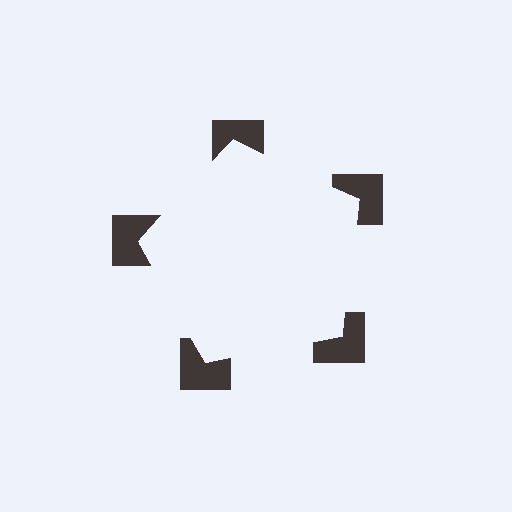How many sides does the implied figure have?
5 sides.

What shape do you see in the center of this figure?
An illusory pentagon — its edges are inferred from the aligned wedge cuts in the notched squares, not physically drawn.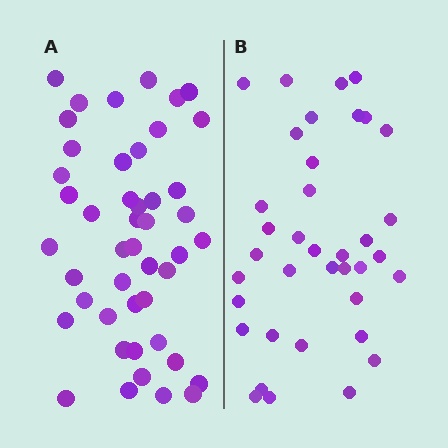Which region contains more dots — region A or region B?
Region A (the left region) has more dots.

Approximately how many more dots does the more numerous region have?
Region A has roughly 8 or so more dots than region B.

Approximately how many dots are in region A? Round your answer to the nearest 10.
About 50 dots. (The exact count is 46, which rounds to 50.)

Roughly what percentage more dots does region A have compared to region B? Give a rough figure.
About 25% more.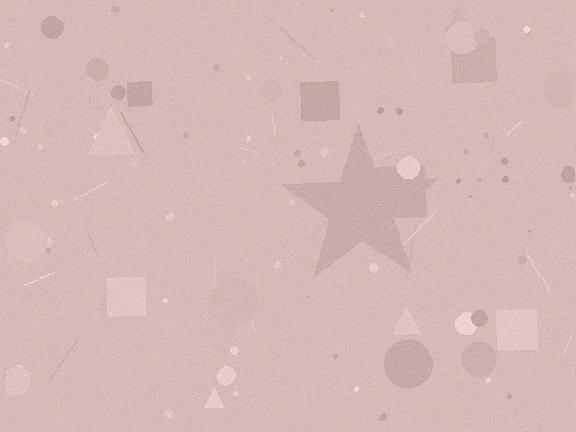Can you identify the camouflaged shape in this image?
The camouflaged shape is a star.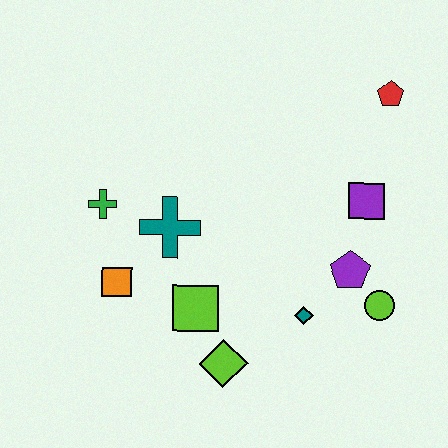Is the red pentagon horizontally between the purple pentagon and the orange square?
No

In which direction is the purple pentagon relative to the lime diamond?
The purple pentagon is to the right of the lime diamond.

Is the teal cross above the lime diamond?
Yes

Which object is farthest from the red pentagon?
The orange square is farthest from the red pentagon.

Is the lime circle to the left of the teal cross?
No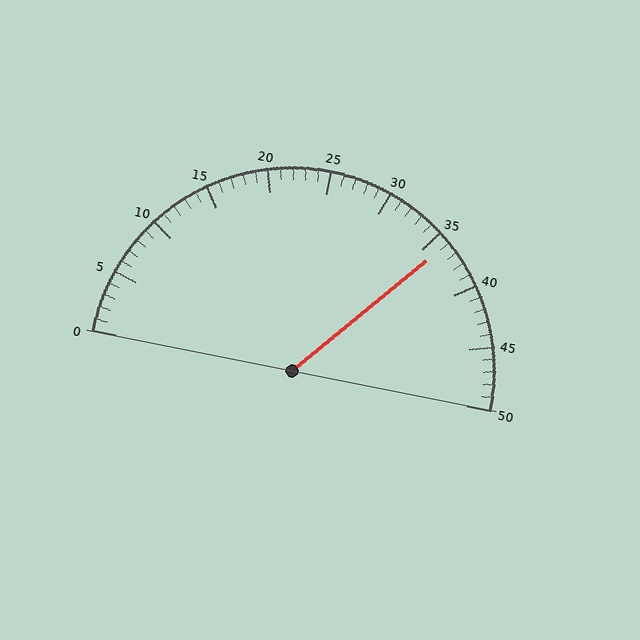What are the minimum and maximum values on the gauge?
The gauge ranges from 0 to 50.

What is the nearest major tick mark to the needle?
The nearest major tick mark is 35.